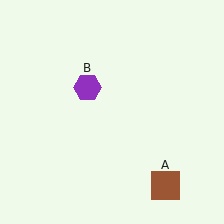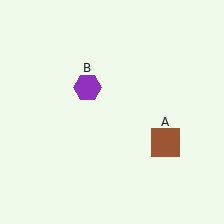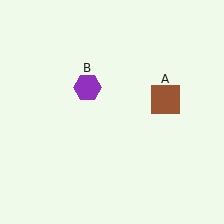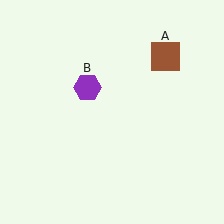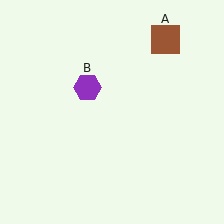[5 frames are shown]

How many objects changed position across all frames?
1 object changed position: brown square (object A).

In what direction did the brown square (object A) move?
The brown square (object A) moved up.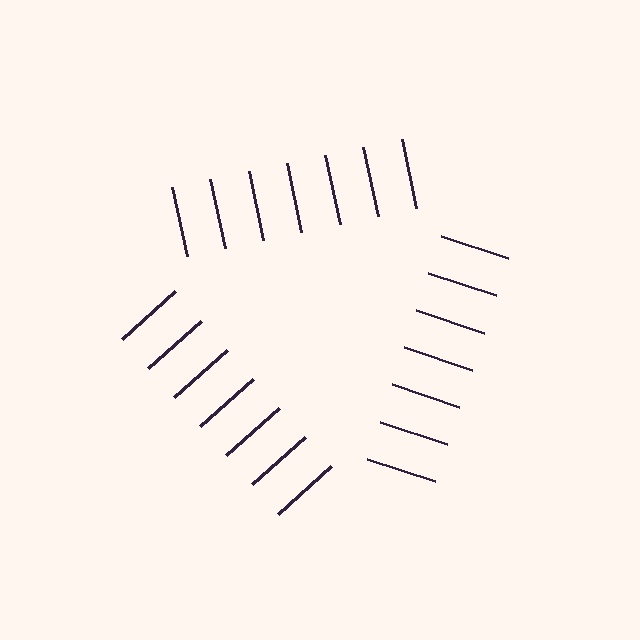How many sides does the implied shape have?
3 sides — the line-ends trace a triangle.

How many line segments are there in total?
21 — 7 along each of the 3 edges.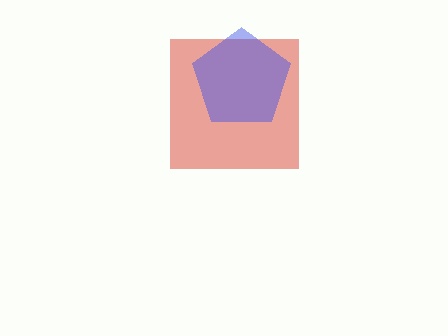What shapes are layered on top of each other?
The layered shapes are: a red square, a blue pentagon.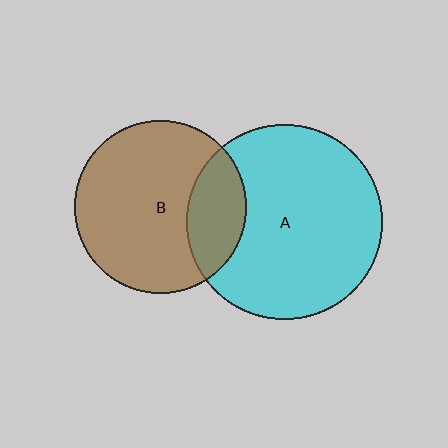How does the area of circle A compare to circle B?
Approximately 1.3 times.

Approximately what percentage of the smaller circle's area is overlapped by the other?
Approximately 25%.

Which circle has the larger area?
Circle A (cyan).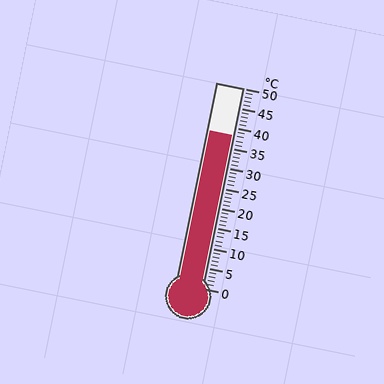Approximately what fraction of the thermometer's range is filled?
The thermometer is filled to approximately 75% of its range.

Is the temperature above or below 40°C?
The temperature is below 40°C.